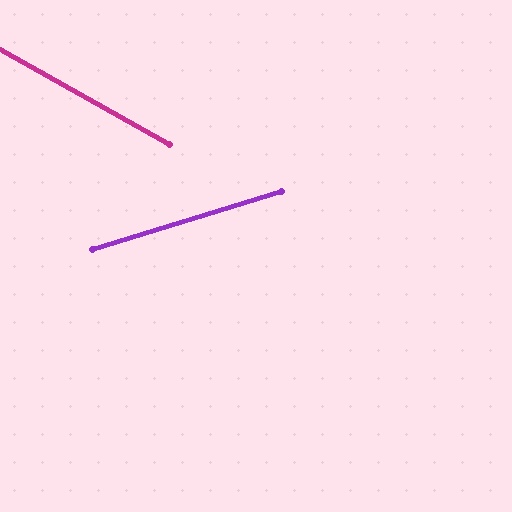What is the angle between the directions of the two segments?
Approximately 46 degrees.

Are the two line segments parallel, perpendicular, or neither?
Neither parallel nor perpendicular — they differ by about 46°.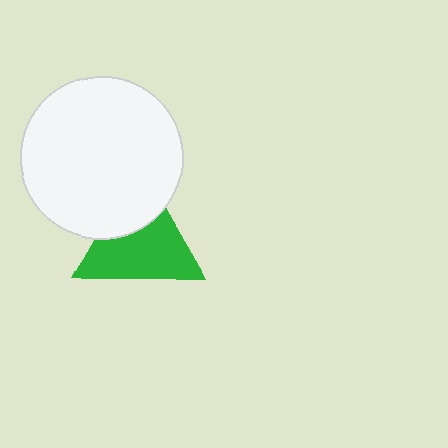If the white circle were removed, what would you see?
You would see the complete green triangle.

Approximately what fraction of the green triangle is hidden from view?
Roughly 33% of the green triangle is hidden behind the white circle.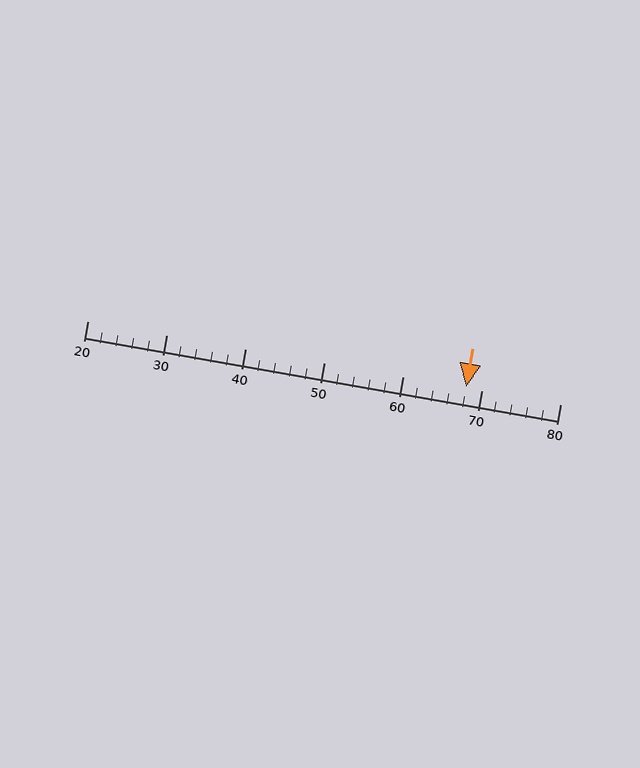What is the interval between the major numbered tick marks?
The major tick marks are spaced 10 units apart.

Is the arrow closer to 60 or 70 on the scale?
The arrow is closer to 70.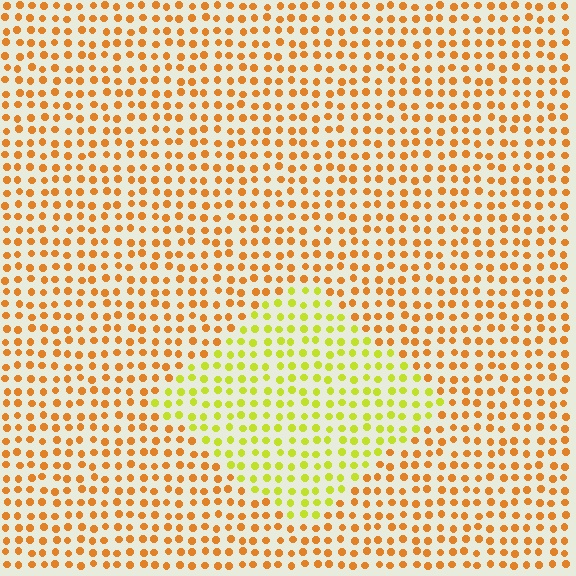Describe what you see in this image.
The image is filled with small orange elements in a uniform arrangement. A diamond-shaped region is visible where the elements are tinted to a slightly different hue, forming a subtle color boundary.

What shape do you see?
I see a diamond.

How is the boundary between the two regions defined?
The boundary is defined purely by a slight shift in hue (about 42 degrees). Spacing, size, and orientation are identical on both sides.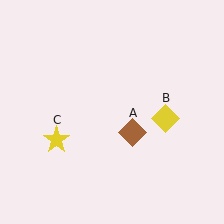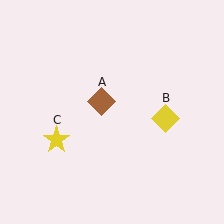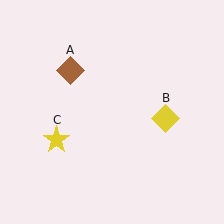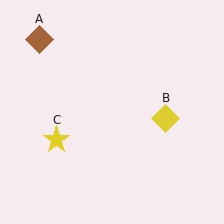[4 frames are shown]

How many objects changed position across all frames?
1 object changed position: brown diamond (object A).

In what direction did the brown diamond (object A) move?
The brown diamond (object A) moved up and to the left.